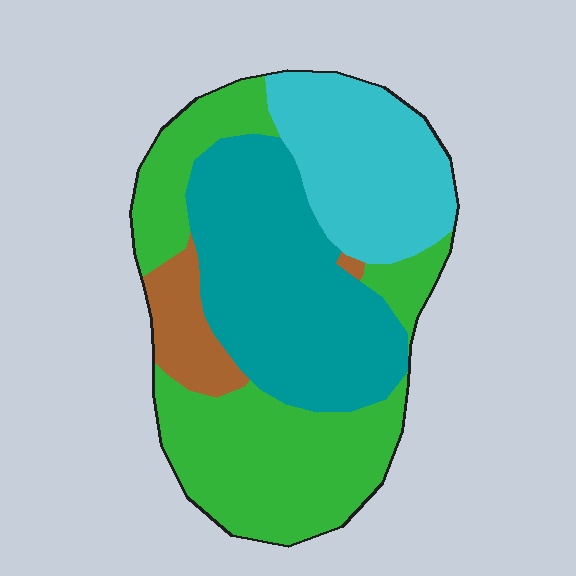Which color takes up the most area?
Green, at roughly 40%.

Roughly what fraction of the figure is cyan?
Cyan covers about 20% of the figure.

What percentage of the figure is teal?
Teal takes up between a sixth and a third of the figure.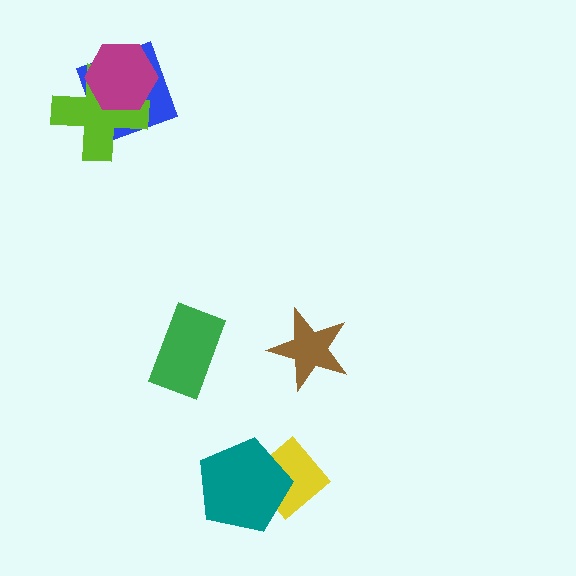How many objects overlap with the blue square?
2 objects overlap with the blue square.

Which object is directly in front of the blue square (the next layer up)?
The lime cross is directly in front of the blue square.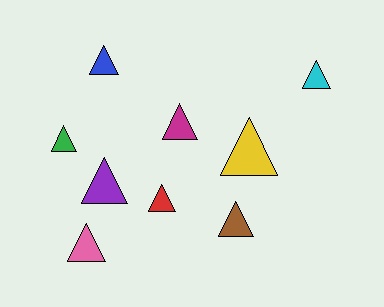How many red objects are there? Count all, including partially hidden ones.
There is 1 red object.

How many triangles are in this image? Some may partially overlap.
There are 9 triangles.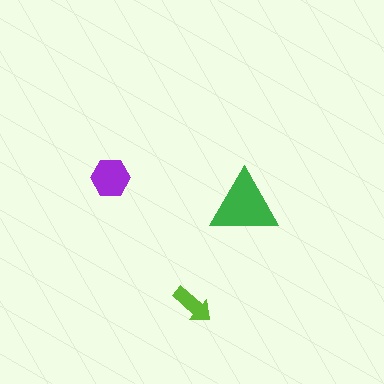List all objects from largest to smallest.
The green triangle, the purple hexagon, the lime arrow.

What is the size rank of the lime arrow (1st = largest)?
3rd.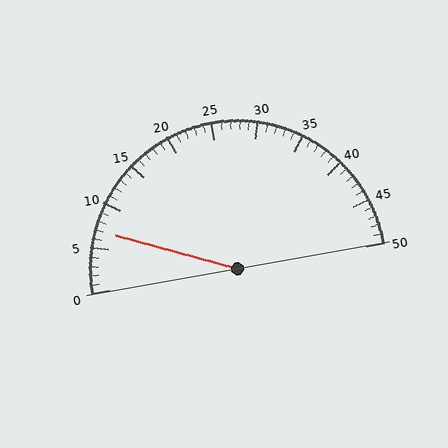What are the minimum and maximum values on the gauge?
The gauge ranges from 0 to 50.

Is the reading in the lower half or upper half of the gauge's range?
The reading is in the lower half of the range (0 to 50).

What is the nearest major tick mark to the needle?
The nearest major tick mark is 5.